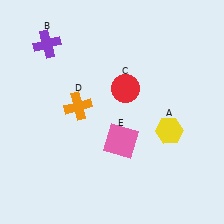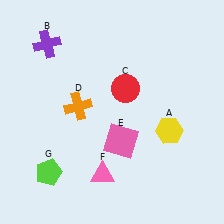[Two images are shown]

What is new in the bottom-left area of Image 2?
A lime pentagon (G) was added in the bottom-left area of Image 2.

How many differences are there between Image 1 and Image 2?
There are 2 differences between the two images.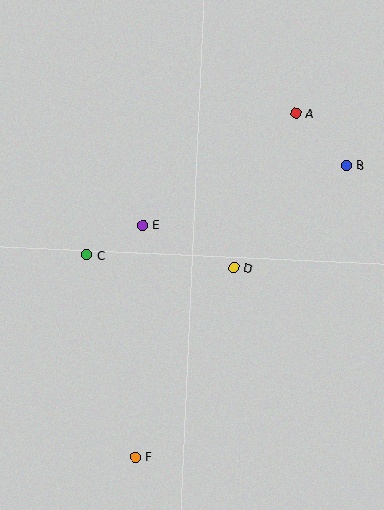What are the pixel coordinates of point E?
Point E is at (143, 225).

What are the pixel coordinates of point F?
Point F is at (135, 457).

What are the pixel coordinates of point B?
Point B is at (346, 165).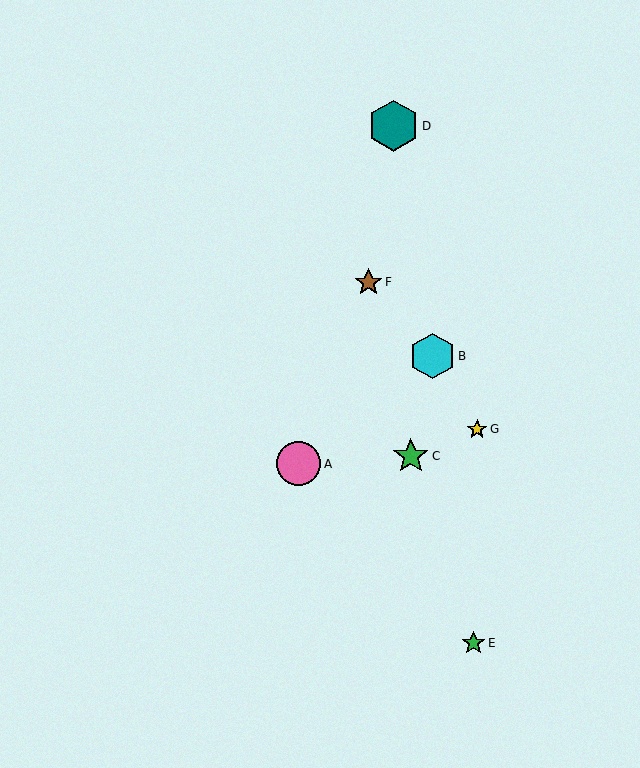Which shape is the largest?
The teal hexagon (labeled D) is the largest.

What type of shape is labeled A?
Shape A is a pink circle.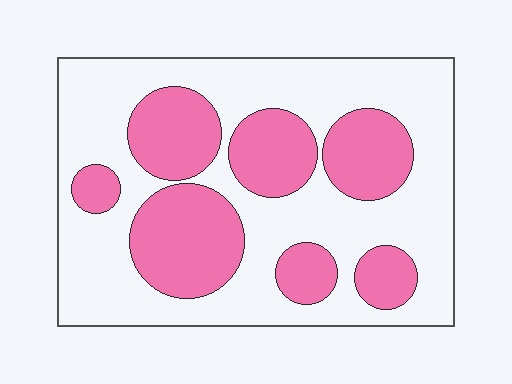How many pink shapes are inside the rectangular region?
7.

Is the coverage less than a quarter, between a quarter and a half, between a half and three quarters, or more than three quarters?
Between a quarter and a half.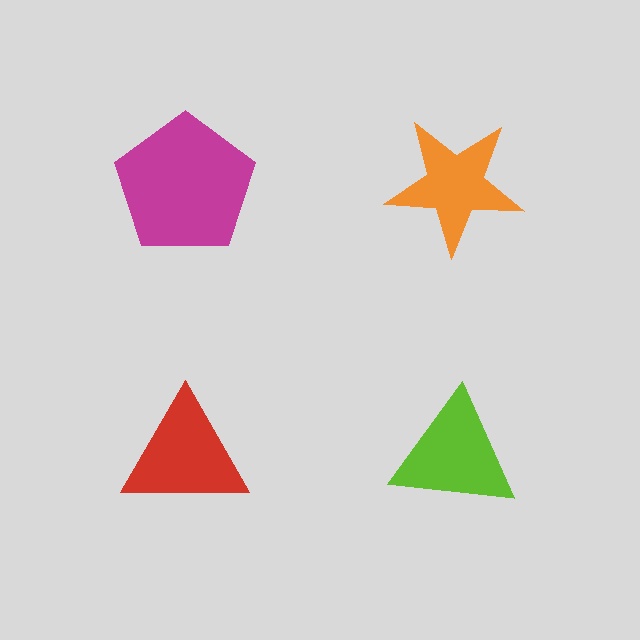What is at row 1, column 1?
A magenta pentagon.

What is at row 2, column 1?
A red triangle.